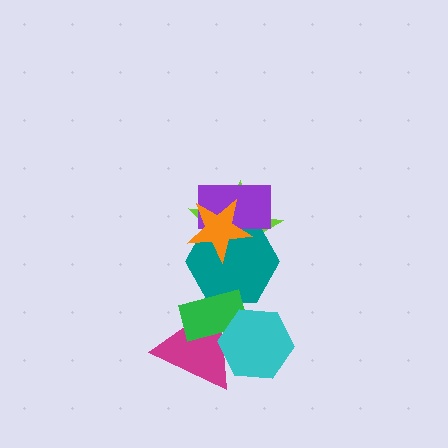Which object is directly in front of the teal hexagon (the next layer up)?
The purple rectangle is directly in front of the teal hexagon.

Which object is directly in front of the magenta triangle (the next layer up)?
The green rectangle is directly in front of the magenta triangle.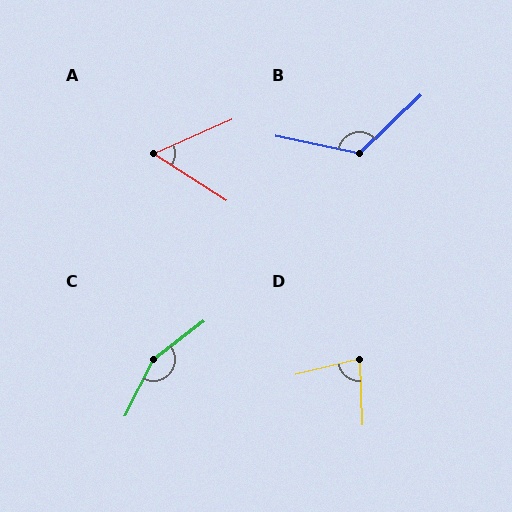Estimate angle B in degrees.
Approximately 125 degrees.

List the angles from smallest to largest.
A (56°), D (79°), B (125°), C (155°).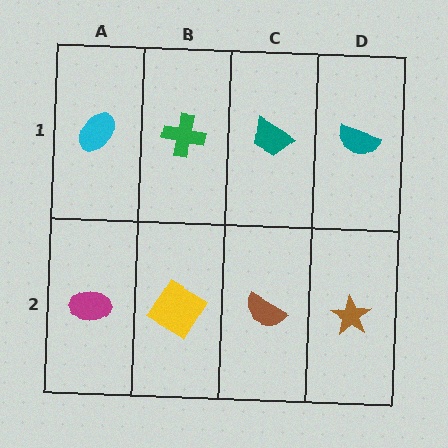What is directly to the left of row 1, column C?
A green cross.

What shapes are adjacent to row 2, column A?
A cyan ellipse (row 1, column A), a yellow diamond (row 2, column B).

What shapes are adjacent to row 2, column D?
A teal semicircle (row 1, column D), a brown semicircle (row 2, column C).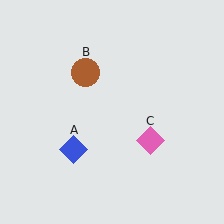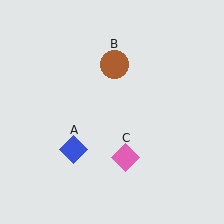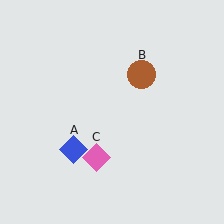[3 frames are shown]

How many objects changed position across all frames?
2 objects changed position: brown circle (object B), pink diamond (object C).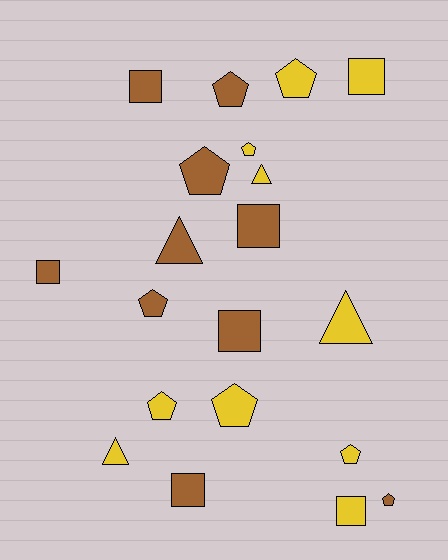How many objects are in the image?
There are 20 objects.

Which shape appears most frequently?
Pentagon, with 9 objects.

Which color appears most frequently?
Brown, with 10 objects.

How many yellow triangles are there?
There are 3 yellow triangles.